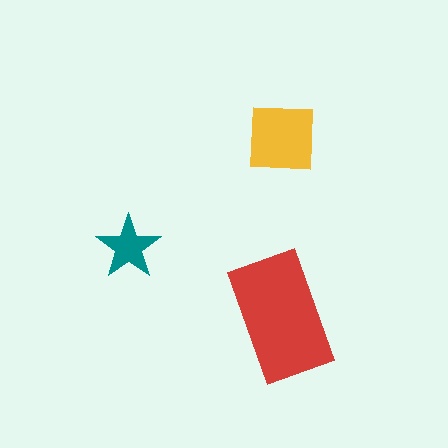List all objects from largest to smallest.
The red rectangle, the yellow square, the teal star.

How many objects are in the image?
There are 3 objects in the image.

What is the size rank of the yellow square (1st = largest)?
2nd.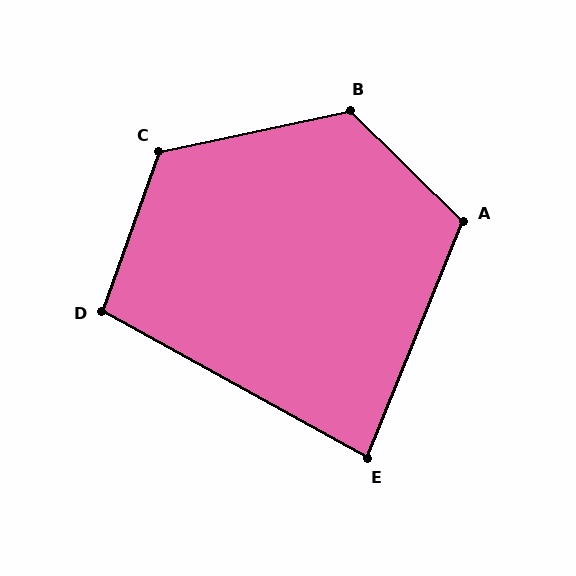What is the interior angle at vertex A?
Approximately 112 degrees (obtuse).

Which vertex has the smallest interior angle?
E, at approximately 83 degrees.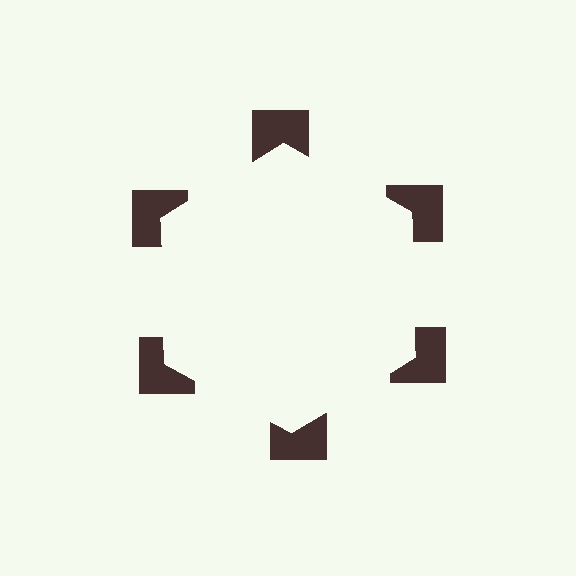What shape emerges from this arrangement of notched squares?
An illusory hexagon — its edges are inferred from the aligned wedge cuts in the notched squares, not physically drawn.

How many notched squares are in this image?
There are 6 — one at each vertex of the illusory hexagon.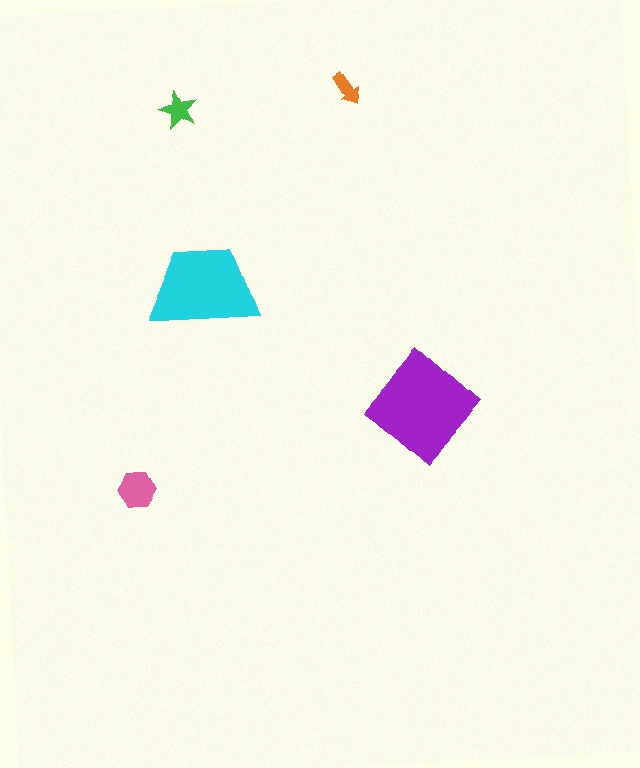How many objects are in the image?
There are 5 objects in the image.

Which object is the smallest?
The orange arrow.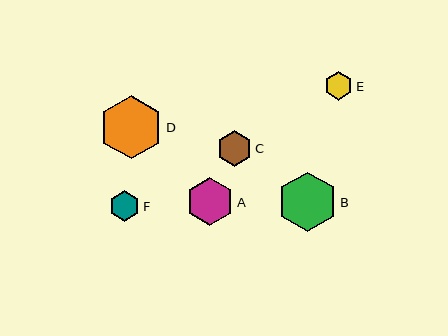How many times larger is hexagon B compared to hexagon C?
Hexagon B is approximately 1.7 times the size of hexagon C.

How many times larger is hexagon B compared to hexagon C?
Hexagon B is approximately 1.7 times the size of hexagon C.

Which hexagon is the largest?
Hexagon D is the largest with a size of approximately 64 pixels.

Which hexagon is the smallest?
Hexagon E is the smallest with a size of approximately 28 pixels.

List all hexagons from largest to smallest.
From largest to smallest: D, B, A, C, F, E.